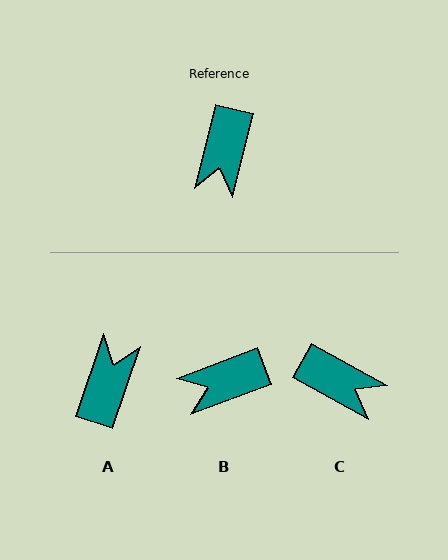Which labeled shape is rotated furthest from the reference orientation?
A, about 175 degrees away.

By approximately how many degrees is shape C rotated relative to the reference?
Approximately 75 degrees counter-clockwise.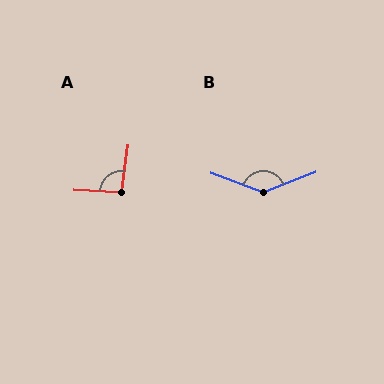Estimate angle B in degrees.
Approximately 138 degrees.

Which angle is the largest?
B, at approximately 138 degrees.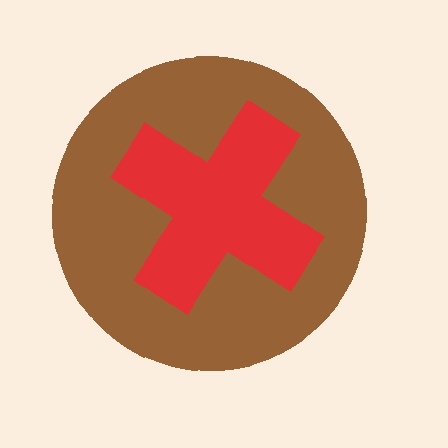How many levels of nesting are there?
2.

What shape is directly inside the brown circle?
The red cross.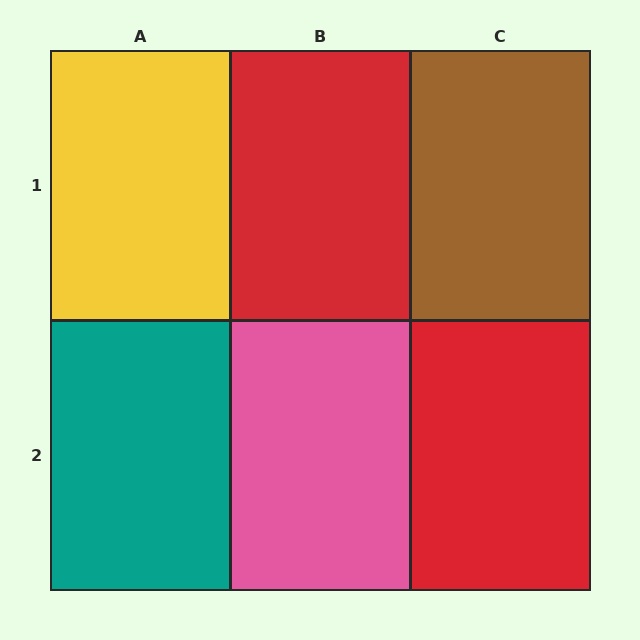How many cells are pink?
1 cell is pink.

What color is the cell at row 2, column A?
Teal.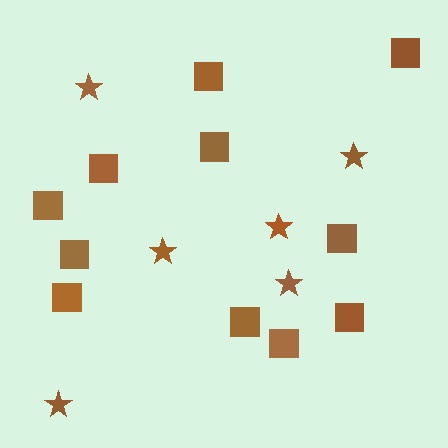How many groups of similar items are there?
There are 2 groups: one group of stars (6) and one group of squares (11).